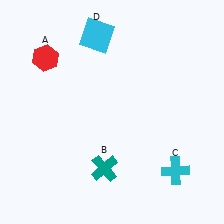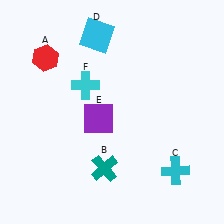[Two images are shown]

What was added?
A purple square (E), a cyan cross (F) were added in Image 2.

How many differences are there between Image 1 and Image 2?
There are 2 differences between the two images.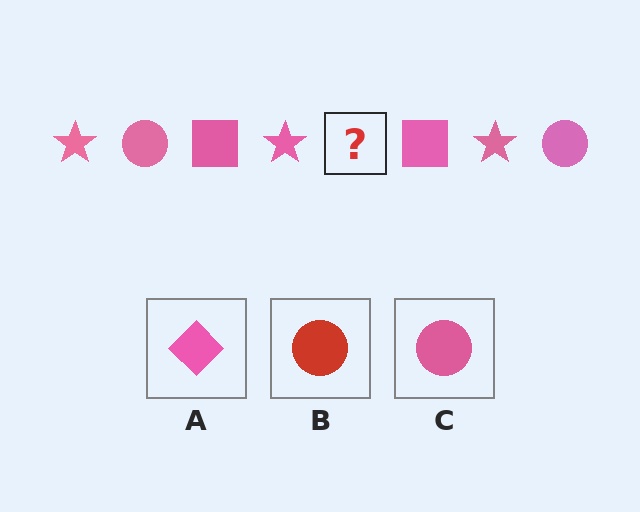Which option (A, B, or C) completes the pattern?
C.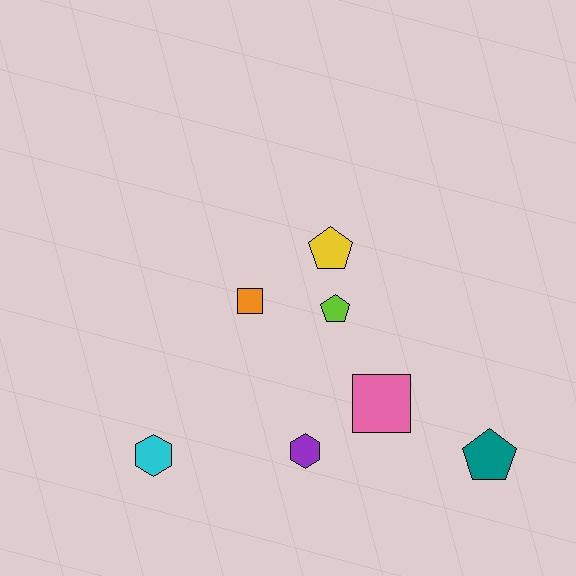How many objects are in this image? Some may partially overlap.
There are 7 objects.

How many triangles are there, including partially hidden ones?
There are no triangles.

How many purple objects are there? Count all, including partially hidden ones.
There is 1 purple object.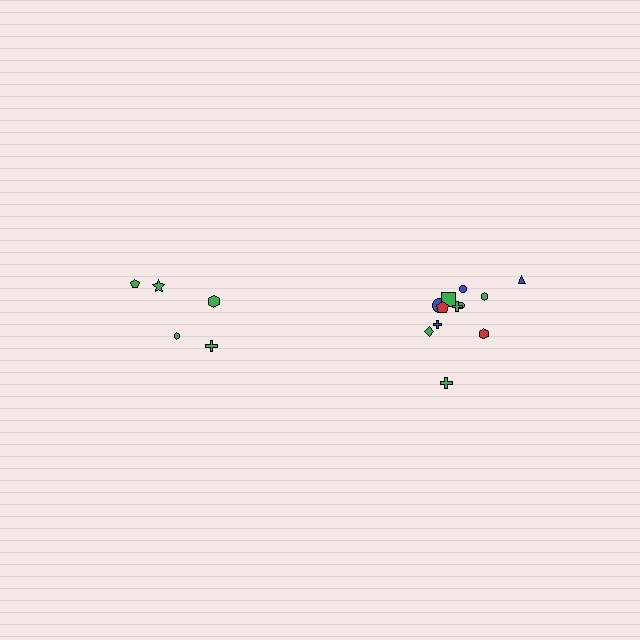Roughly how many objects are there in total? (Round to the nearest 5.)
Roughly 15 objects in total.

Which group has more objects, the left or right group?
The right group.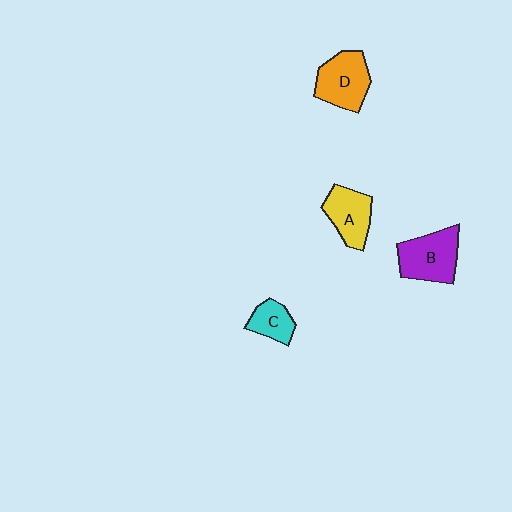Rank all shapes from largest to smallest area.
From largest to smallest: B (purple), D (orange), A (yellow), C (cyan).